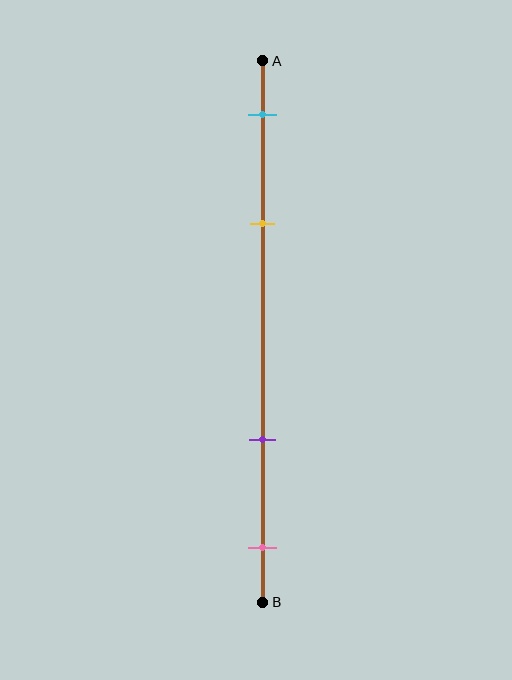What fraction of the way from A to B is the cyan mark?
The cyan mark is approximately 10% (0.1) of the way from A to B.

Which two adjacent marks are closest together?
The cyan and yellow marks are the closest adjacent pair.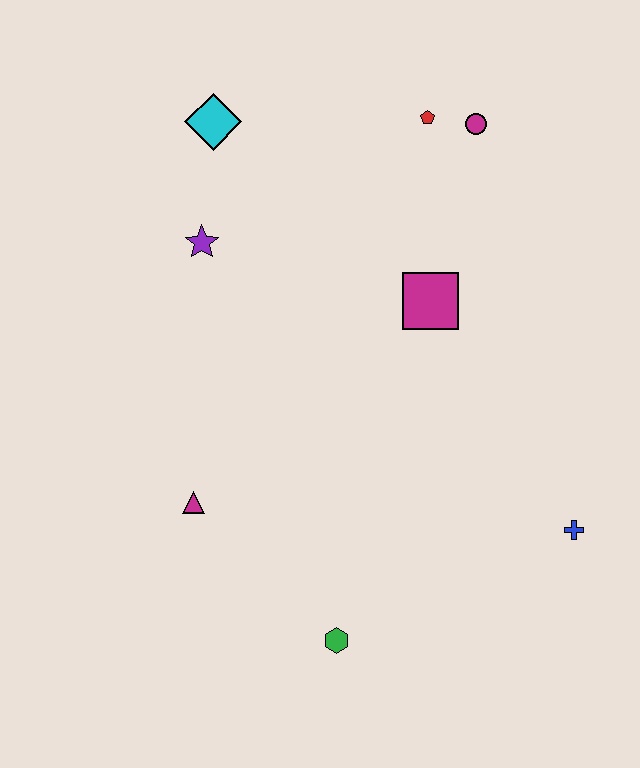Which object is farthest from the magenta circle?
The green hexagon is farthest from the magenta circle.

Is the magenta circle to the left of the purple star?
No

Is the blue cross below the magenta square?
Yes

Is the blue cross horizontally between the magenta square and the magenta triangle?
No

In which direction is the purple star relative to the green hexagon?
The purple star is above the green hexagon.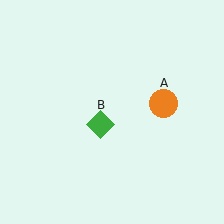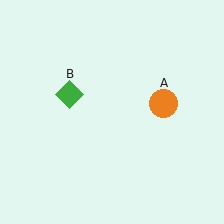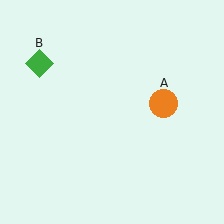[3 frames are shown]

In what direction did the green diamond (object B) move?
The green diamond (object B) moved up and to the left.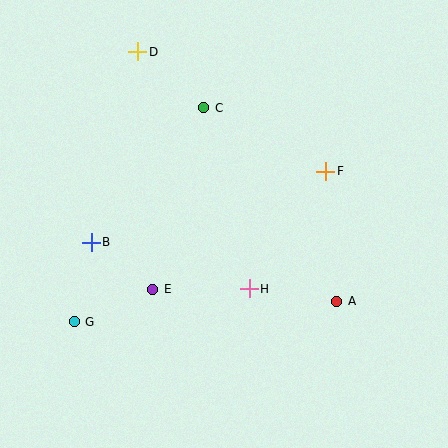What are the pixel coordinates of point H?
Point H is at (249, 289).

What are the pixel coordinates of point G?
Point G is at (74, 322).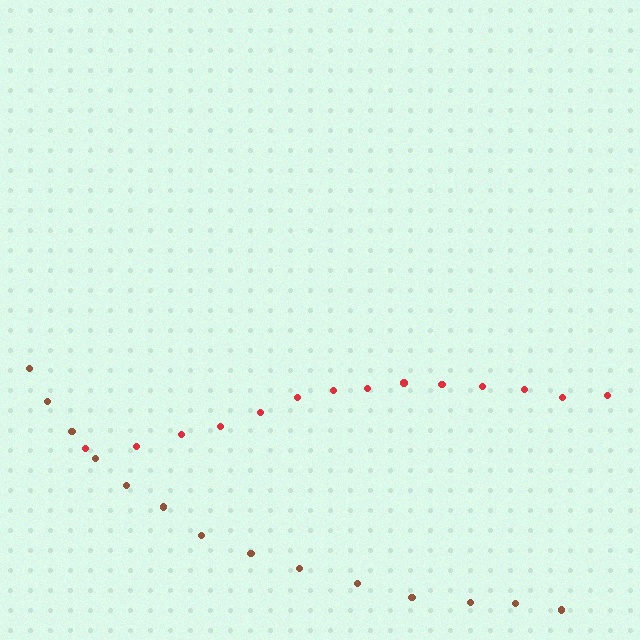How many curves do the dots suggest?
There are 2 distinct paths.